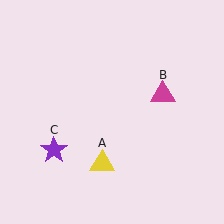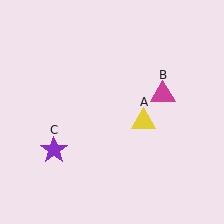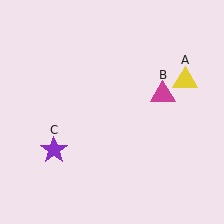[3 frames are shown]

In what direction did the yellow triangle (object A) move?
The yellow triangle (object A) moved up and to the right.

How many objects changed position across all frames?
1 object changed position: yellow triangle (object A).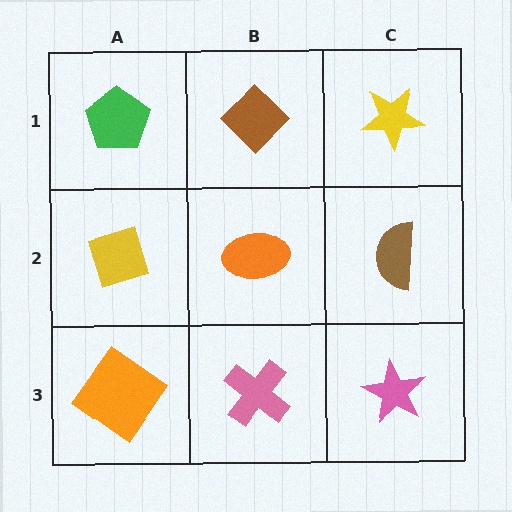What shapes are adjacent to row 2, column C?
A yellow star (row 1, column C), a pink star (row 3, column C), an orange ellipse (row 2, column B).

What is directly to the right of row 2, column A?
An orange ellipse.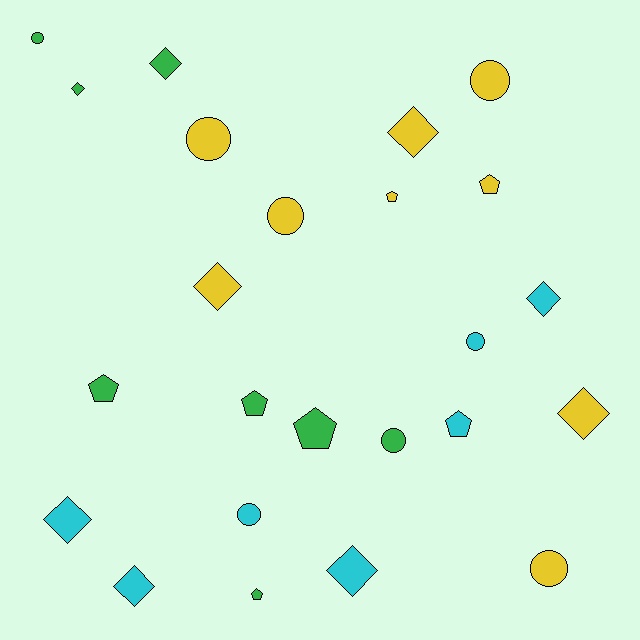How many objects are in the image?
There are 24 objects.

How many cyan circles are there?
There are 2 cyan circles.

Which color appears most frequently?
Yellow, with 9 objects.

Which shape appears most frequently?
Diamond, with 9 objects.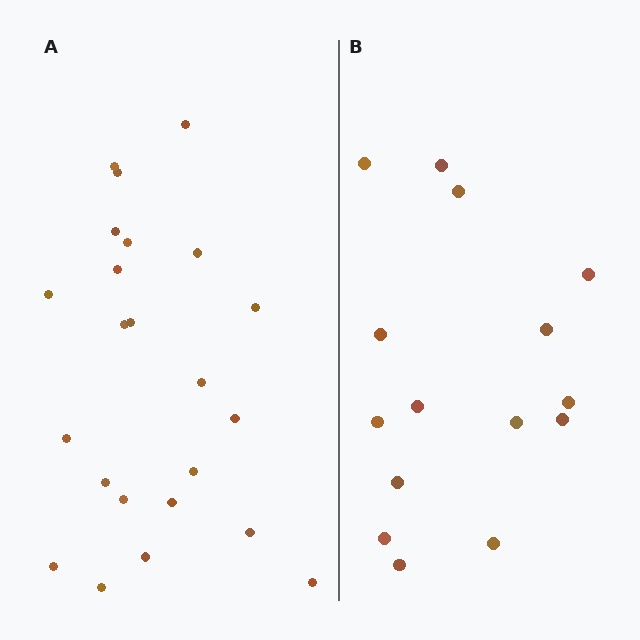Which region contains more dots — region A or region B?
Region A (the left region) has more dots.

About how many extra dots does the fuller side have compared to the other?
Region A has roughly 8 or so more dots than region B.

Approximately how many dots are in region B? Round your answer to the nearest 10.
About 20 dots. (The exact count is 15, which rounds to 20.)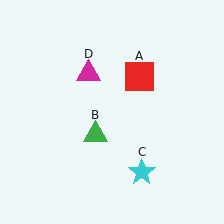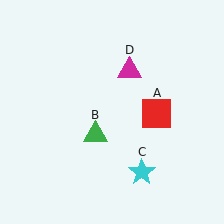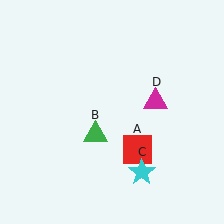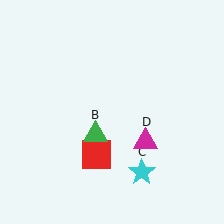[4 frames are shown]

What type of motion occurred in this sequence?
The red square (object A), magenta triangle (object D) rotated clockwise around the center of the scene.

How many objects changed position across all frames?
2 objects changed position: red square (object A), magenta triangle (object D).